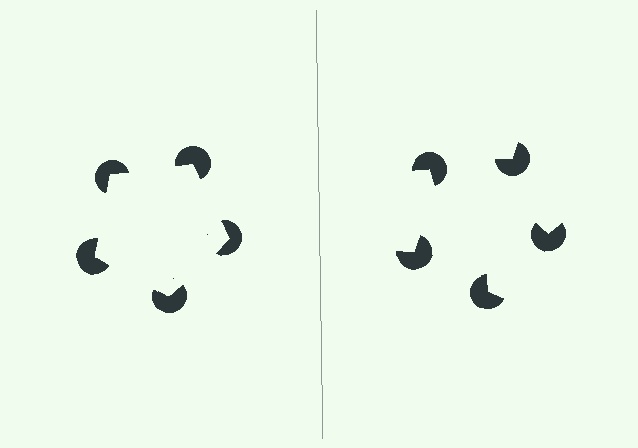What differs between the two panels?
The pac-man discs are positioned identically on both sides; only the wedge orientations differ. On the left they align to a pentagon; on the right they are misaligned.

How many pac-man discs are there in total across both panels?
10 — 5 on each side.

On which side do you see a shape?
An illusory pentagon appears on the left side. On the right side the wedge cuts are rotated, so no coherent shape forms.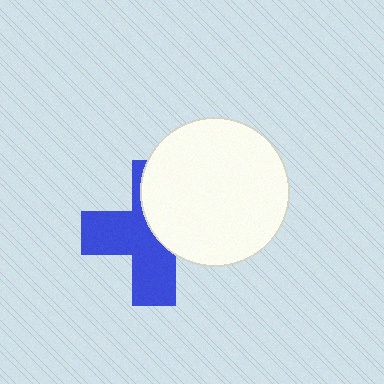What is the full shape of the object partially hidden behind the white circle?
The partially hidden object is a blue cross.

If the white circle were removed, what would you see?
You would see the complete blue cross.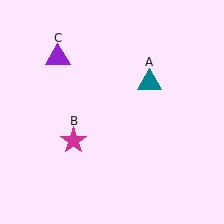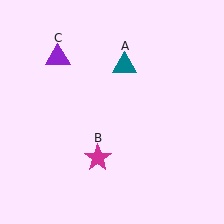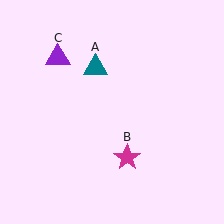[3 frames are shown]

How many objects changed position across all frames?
2 objects changed position: teal triangle (object A), magenta star (object B).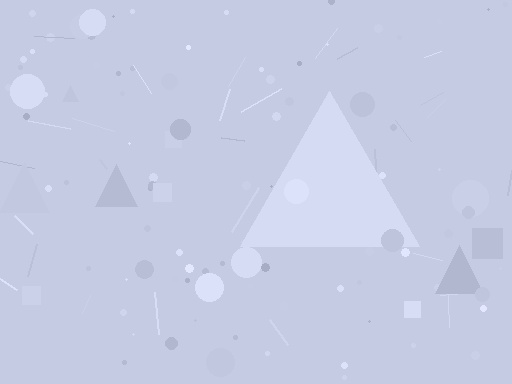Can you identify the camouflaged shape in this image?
The camouflaged shape is a triangle.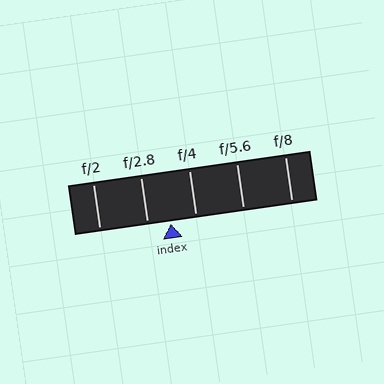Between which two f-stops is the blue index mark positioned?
The index mark is between f/2.8 and f/4.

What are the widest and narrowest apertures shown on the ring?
The widest aperture shown is f/2 and the narrowest is f/8.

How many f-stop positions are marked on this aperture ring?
There are 5 f-stop positions marked.